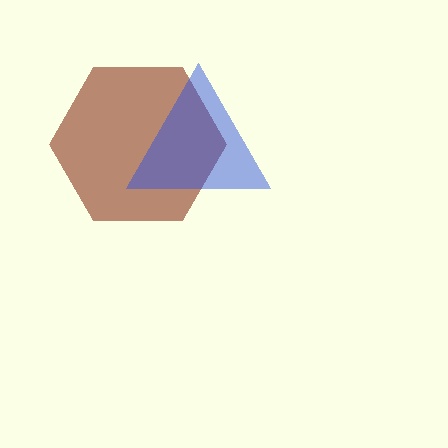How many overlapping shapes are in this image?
There are 2 overlapping shapes in the image.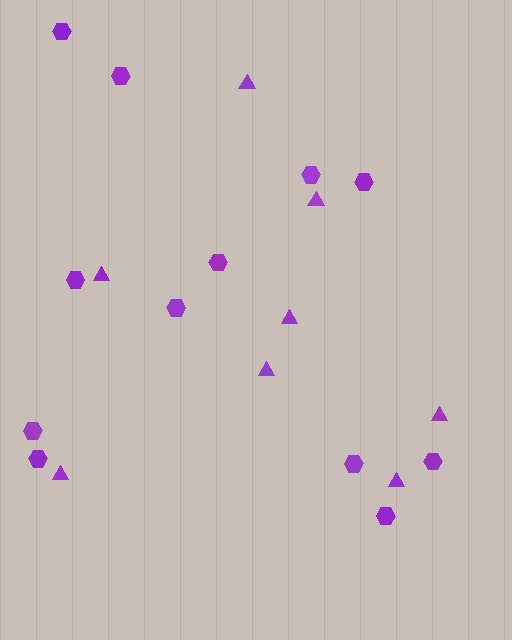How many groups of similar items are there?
There are 2 groups: one group of triangles (8) and one group of hexagons (12).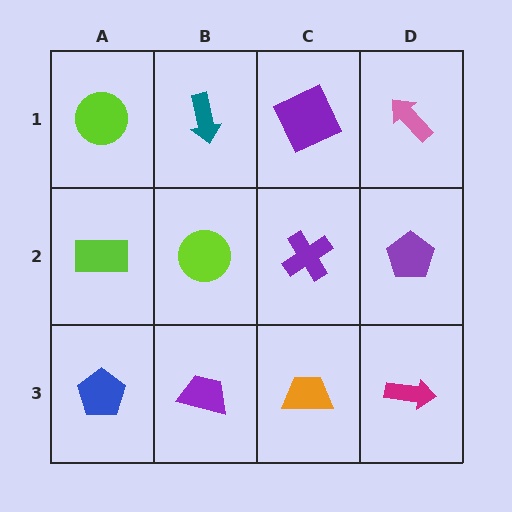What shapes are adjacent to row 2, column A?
A lime circle (row 1, column A), a blue pentagon (row 3, column A), a lime circle (row 2, column B).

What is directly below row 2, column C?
An orange trapezoid.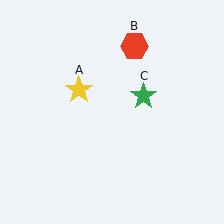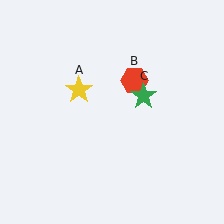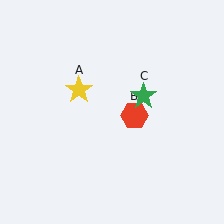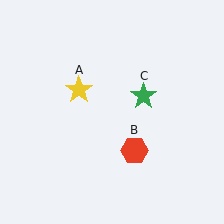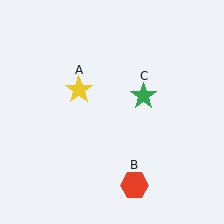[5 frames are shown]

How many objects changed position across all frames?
1 object changed position: red hexagon (object B).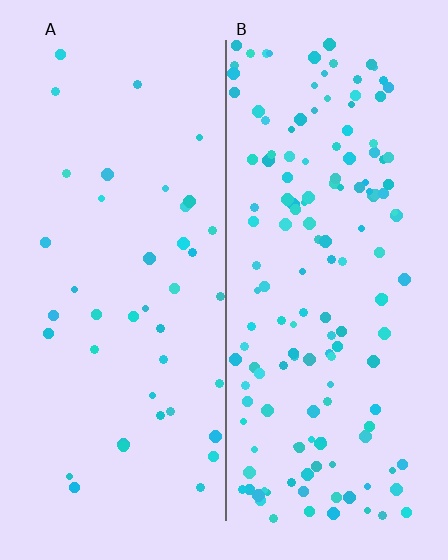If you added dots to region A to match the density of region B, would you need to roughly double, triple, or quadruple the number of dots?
Approximately quadruple.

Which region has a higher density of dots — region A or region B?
B (the right).